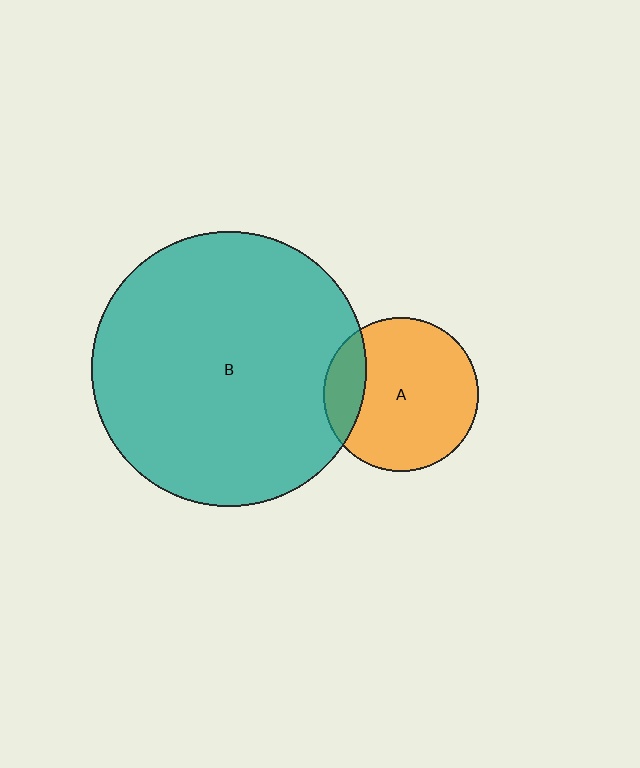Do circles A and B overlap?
Yes.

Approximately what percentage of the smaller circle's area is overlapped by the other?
Approximately 20%.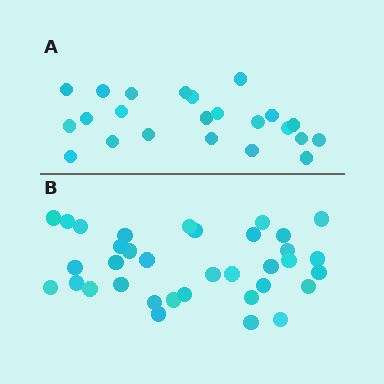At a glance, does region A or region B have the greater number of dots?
Region B (the bottom region) has more dots.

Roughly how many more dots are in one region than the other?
Region B has roughly 12 or so more dots than region A.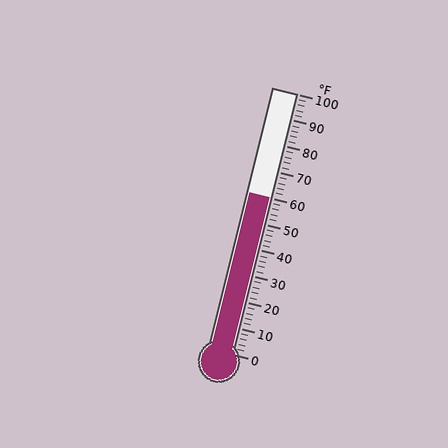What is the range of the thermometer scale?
The thermometer scale ranges from 0°F to 100°F.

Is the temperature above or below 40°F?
The temperature is above 40°F.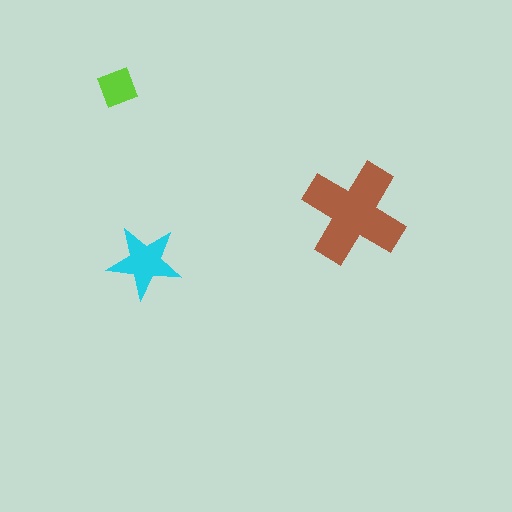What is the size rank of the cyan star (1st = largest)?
2nd.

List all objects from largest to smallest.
The brown cross, the cyan star, the lime diamond.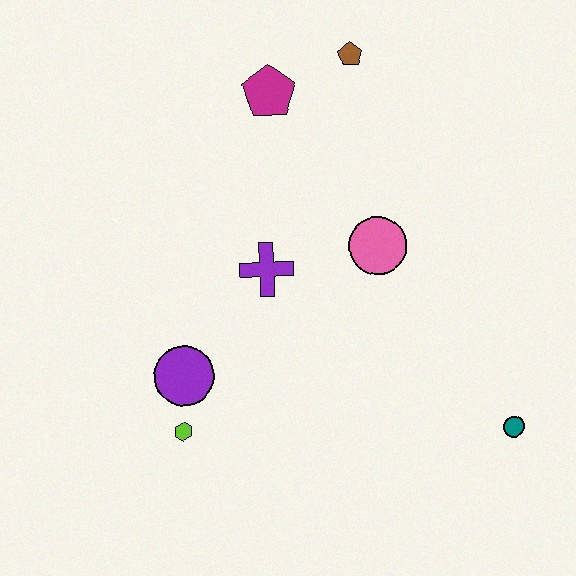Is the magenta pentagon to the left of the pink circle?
Yes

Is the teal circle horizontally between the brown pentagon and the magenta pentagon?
No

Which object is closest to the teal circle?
The pink circle is closest to the teal circle.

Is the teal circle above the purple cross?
No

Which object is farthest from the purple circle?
The brown pentagon is farthest from the purple circle.